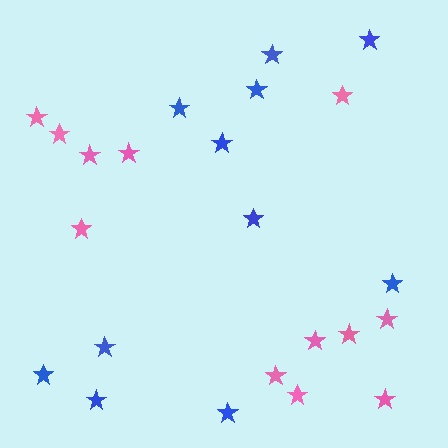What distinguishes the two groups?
There are 2 groups: one group of pink stars (12) and one group of blue stars (11).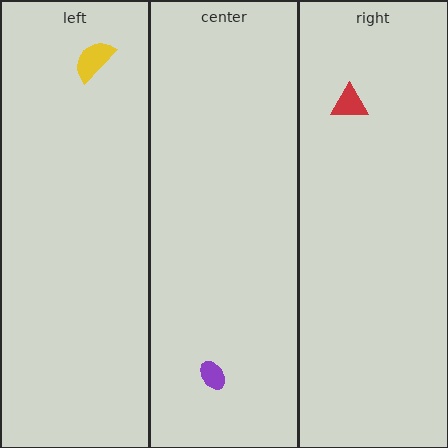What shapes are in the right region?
The red triangle.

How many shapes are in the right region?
1.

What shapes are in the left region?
The yellow semicircle.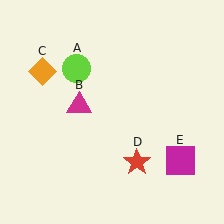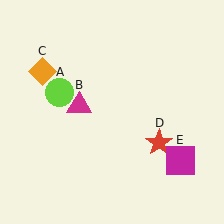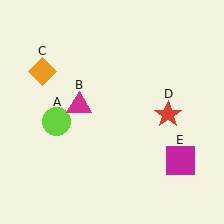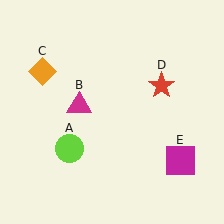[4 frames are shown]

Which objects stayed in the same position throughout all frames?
Magenta triangle (object B) and orange diamond (object C) and magenta square (object E) remained stationary.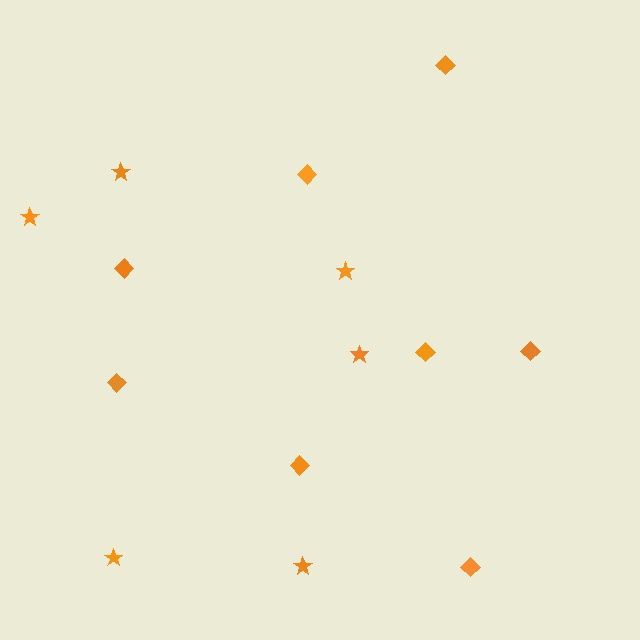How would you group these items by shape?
There are 2 groups: one group of stars (6) and one group of diamonds (8).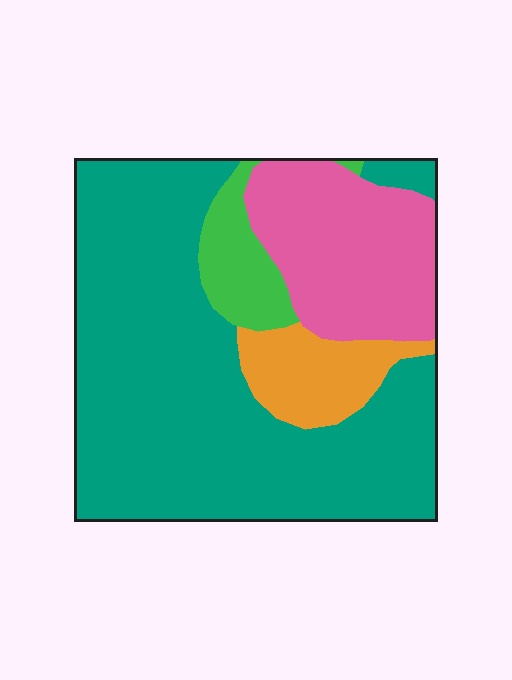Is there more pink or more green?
Pink.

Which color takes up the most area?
Teal, at roughly 60%.